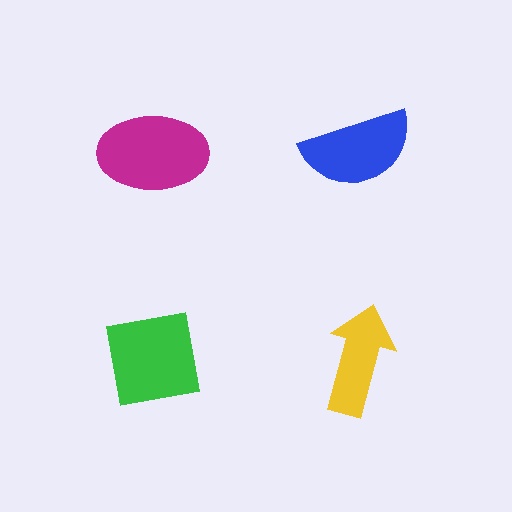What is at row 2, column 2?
A yellow arrow.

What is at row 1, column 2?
A blue semicircle.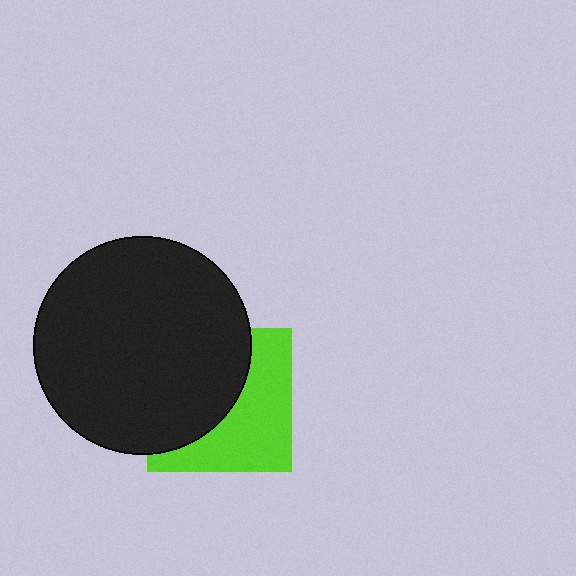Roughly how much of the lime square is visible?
About half of it is visible (roughly 48%).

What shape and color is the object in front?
The object in front is a black circle.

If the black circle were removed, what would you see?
You would see the complete lime square.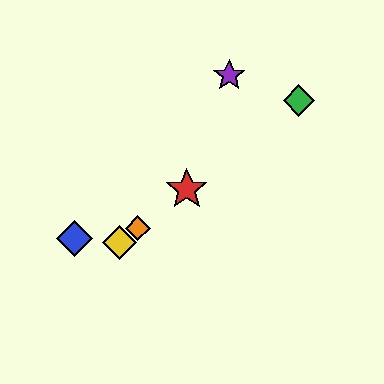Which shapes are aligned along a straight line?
The red star, the green diamond, the yellow diamond, the orange diamond are aligned along a straight line.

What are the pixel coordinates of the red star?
The red star is at (187, 189).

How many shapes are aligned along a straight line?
4 shapes (the red star, the green diamond, the yellow diamond, the orange diamond) are aligned along a straight line.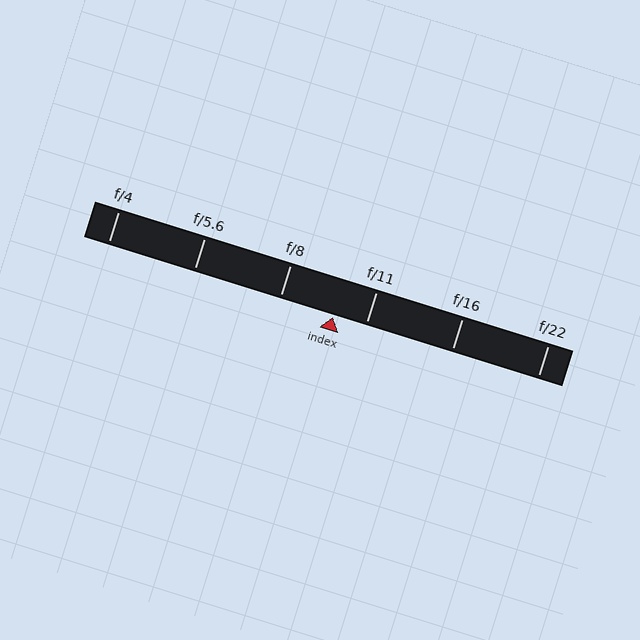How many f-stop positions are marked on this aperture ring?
There are 6 f-stop positions marked.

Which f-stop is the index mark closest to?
The index mark is closest to f/11.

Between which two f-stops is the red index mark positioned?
The index mark is between f/8 and f/11.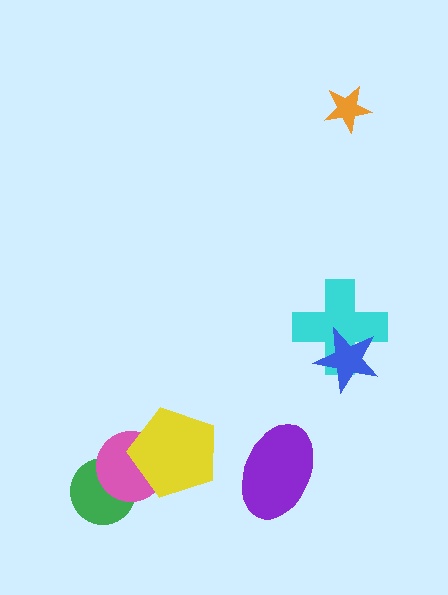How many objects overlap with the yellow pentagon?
1 object overlaps with the yellow pentagon.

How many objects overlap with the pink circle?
2 objects overlap with the pink circle.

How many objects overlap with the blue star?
1 object overlaps with the blue star.